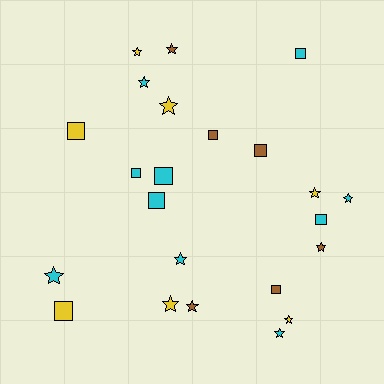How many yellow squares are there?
There are 2 yellow squares.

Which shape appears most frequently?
Star, with 13 objects.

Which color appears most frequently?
Cyan, with 10 objects.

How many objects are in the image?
There are 23 objects.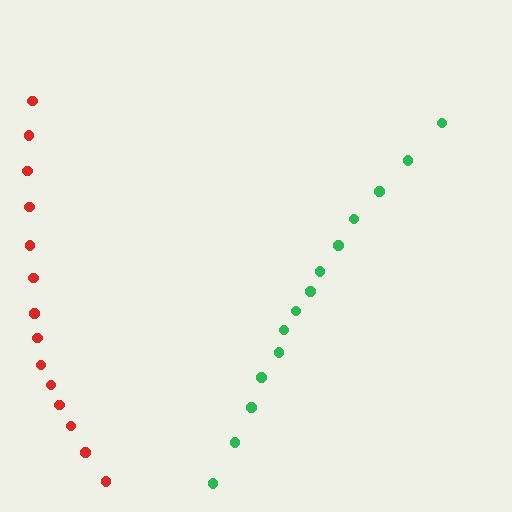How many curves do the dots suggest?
There are 2 distinct paths.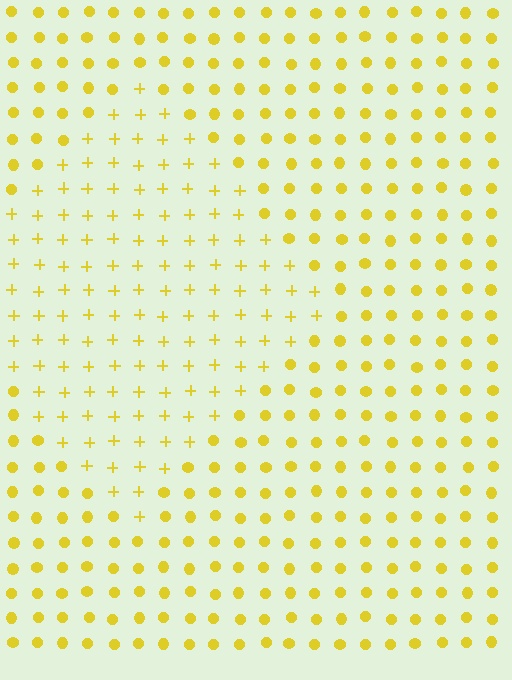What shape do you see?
I see a diamond.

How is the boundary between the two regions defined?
The boundary is defined by a change in element shape: plus signs inside vs. circles outside. All elements share the same color and spacing.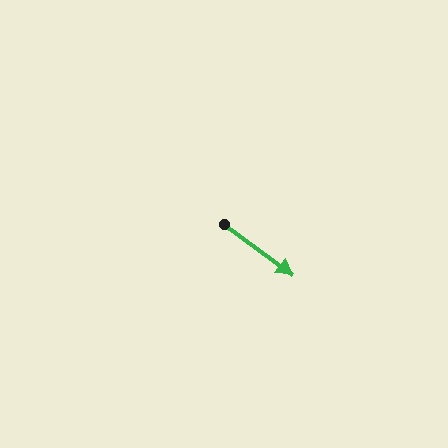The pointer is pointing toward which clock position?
Roughly 4 o'clock.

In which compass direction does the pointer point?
Southeast.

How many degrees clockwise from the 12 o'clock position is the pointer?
Approximately 127 degrees.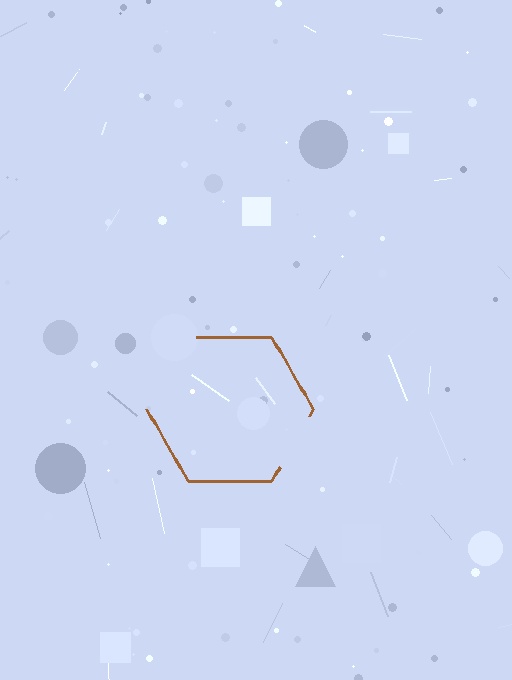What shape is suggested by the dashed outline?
The dashed outline suggests a hexagon.